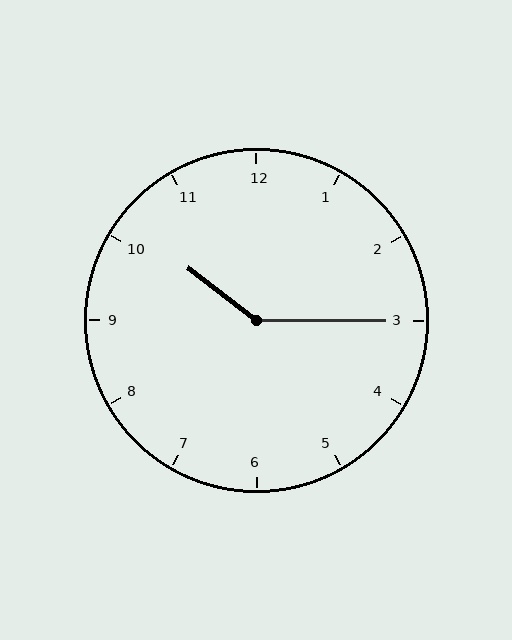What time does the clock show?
10:15.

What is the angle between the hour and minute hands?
Approximately 142 degrees.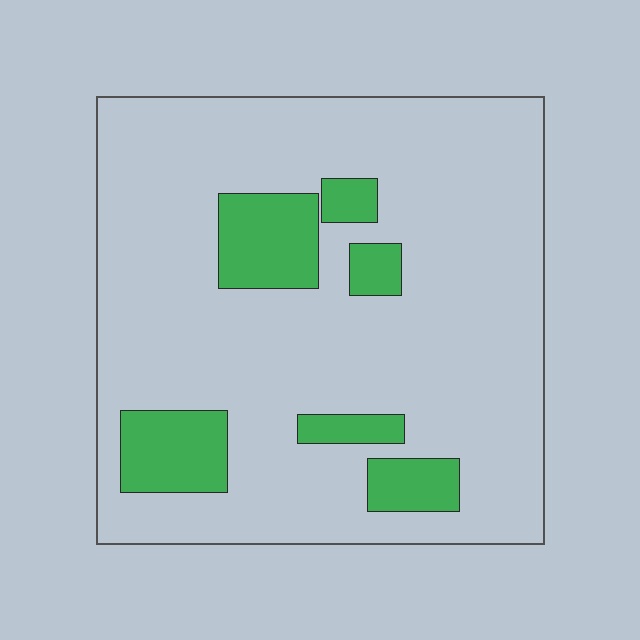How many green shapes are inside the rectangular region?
6.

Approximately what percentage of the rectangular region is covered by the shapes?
Approximately 15%.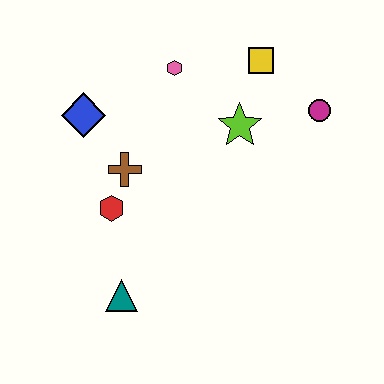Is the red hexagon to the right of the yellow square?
No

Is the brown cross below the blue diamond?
Yes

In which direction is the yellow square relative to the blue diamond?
The yellow square is to the right of the blue diamond.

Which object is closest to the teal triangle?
The red hexagon is closest to the teal triangle.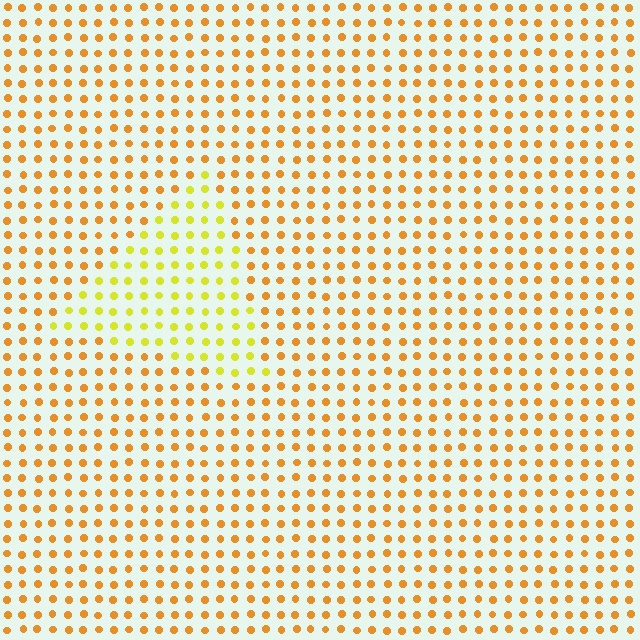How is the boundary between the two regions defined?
The boundary is defined purely by a slight shift in hue (about 33 degrees). Spacing, size, and orientation are identical on both sides.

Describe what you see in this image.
The image is filled with small orange elements in a uniform arrangement. A triangle-shaped region is visible where the elements are tinted to a slightly different hue, forming a subtle color boundary.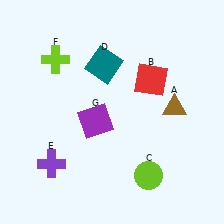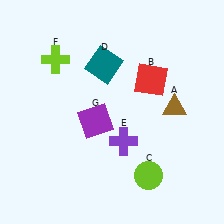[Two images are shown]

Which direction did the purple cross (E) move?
The purple cross (E) moved right.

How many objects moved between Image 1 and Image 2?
1 object moved between the two images.